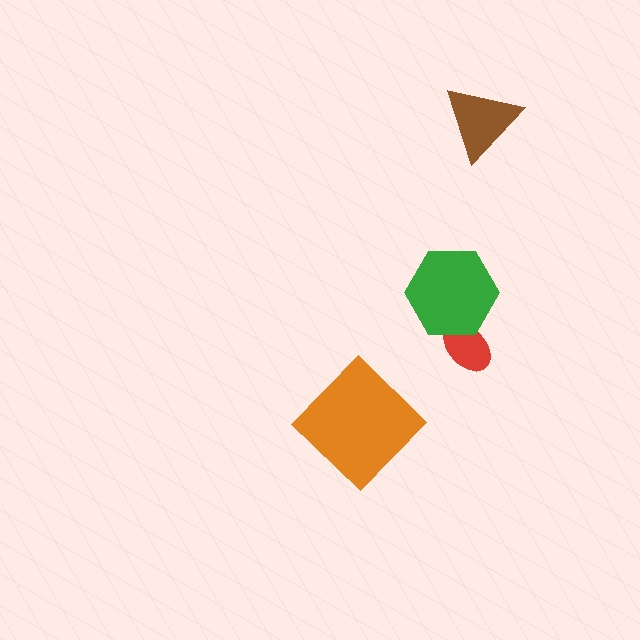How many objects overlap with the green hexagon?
1 object overlaps with the green hexagon.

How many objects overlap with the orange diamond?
0 objects overlap with the orange diamond.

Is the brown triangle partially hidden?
No, no other shape covers it.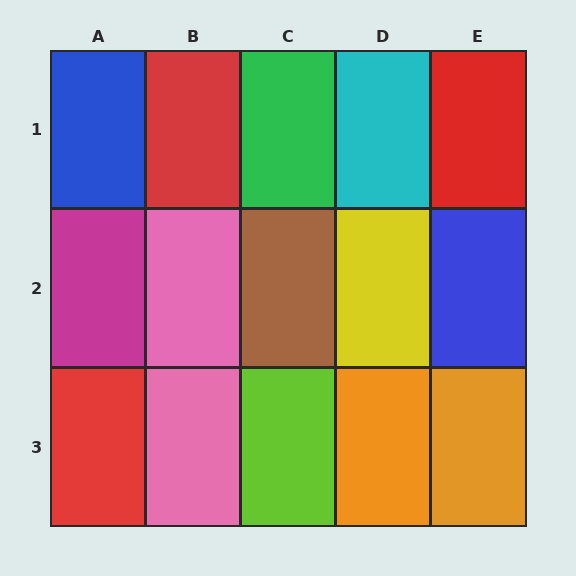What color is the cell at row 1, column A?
Blue.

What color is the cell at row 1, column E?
Red.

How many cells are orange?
2 cells are orange.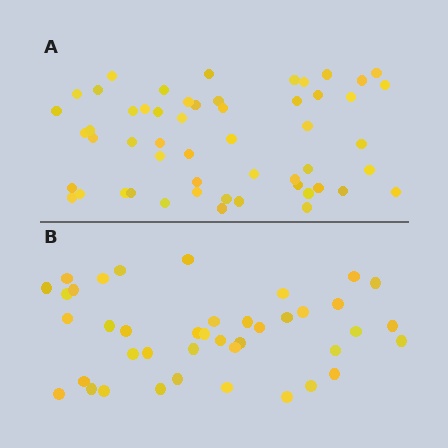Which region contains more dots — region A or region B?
Region A (the top region) has more dots.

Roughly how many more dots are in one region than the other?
Region A has approximately 15 more dots than region B.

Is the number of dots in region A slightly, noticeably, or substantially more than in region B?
Region A has noticeably more, but not dramatically so. The ratio is roughly 1.3 to 1.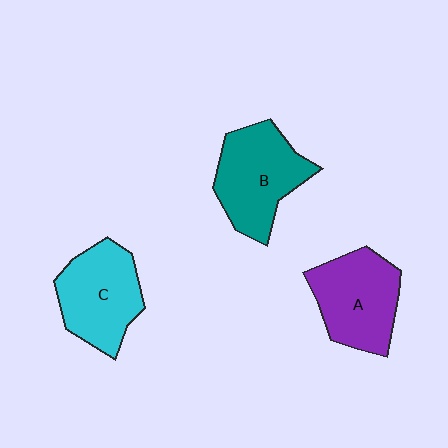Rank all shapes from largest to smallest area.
From largest to smallest: B (teal), A (purple), C (cyan).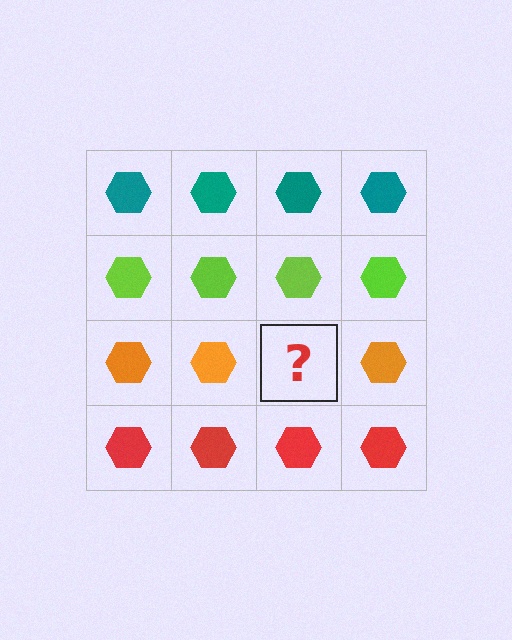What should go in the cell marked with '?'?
The missing cell should contain an orange hexagon.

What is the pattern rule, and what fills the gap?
The rule is that each row has a consistent color. The gap should be filled with an orange hexagon.